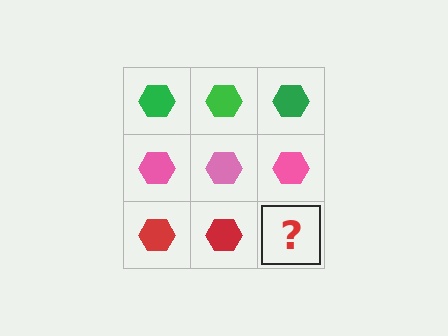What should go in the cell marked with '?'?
The missing cell should contain a red hexagon.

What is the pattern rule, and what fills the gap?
The rule is that each row has a consistent color. The gap should be filled with a red hexagon.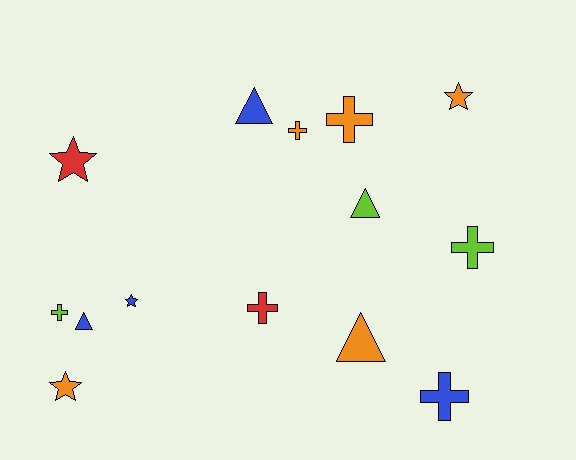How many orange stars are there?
There are 2 orange stars.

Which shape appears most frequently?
Cross, with 6 objects.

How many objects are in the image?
There are 14 objects.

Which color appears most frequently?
Orange, with 5 objects.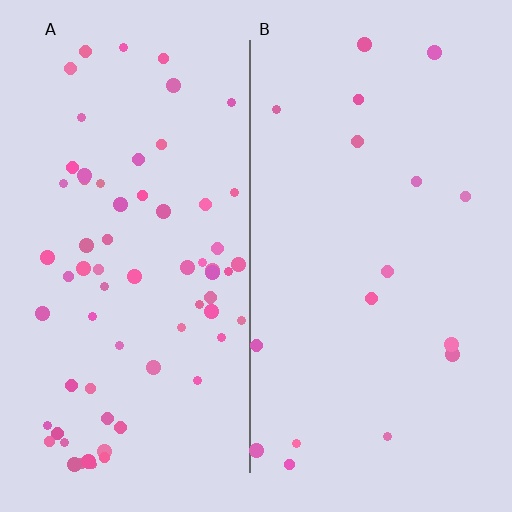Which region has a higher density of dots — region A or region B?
A (the left).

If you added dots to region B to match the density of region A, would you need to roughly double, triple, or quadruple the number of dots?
Approximately quadruple.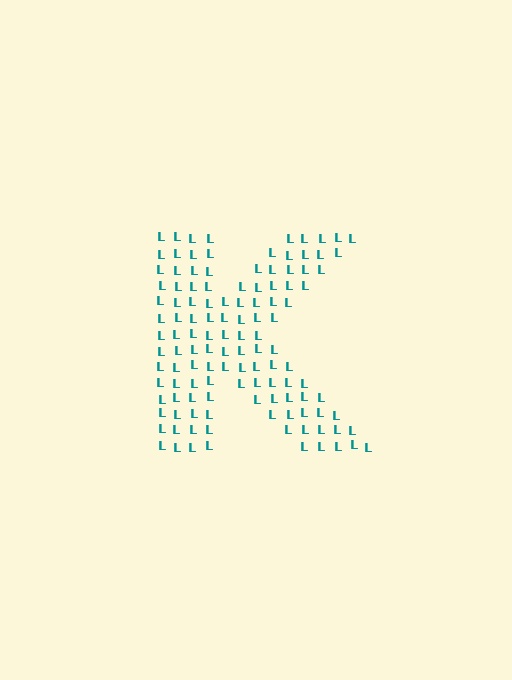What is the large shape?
The large shape is the letter K.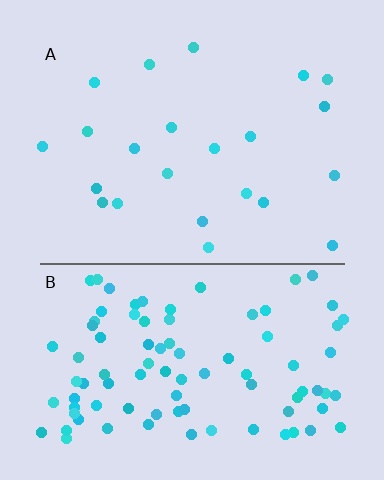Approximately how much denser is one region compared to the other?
Approximately 4.2× — region B over region A.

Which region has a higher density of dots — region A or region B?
B (the bottom).